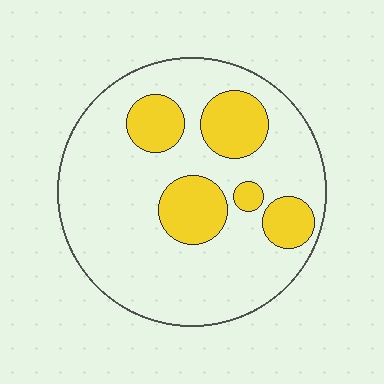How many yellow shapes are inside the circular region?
5.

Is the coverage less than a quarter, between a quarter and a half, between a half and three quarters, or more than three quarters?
Less than a quarter.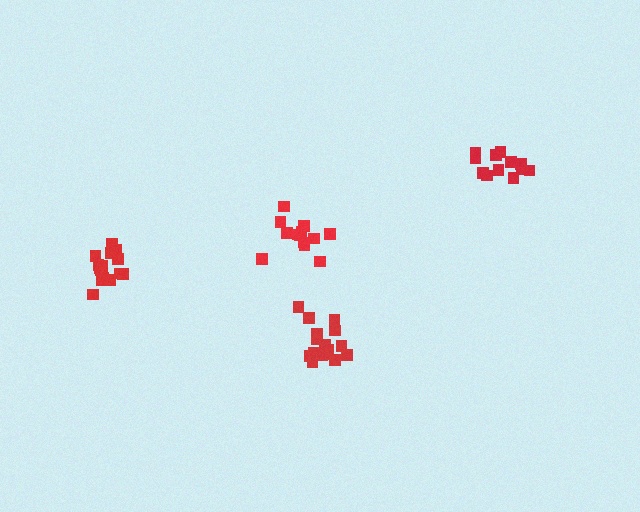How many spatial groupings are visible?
There are 4 spatial groupings.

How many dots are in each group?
Group 1: 12 dots, Group 2: 13 dots, Group 3: 17 dots, Group 4: 15 dots (57 total).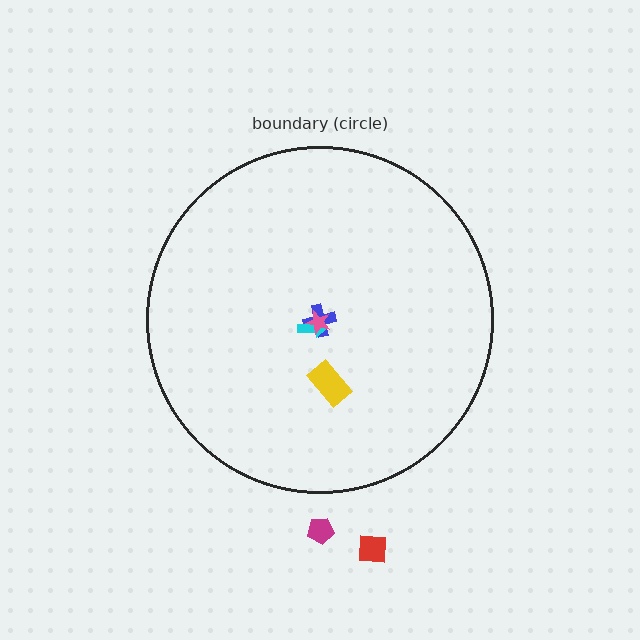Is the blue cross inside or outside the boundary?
Inside.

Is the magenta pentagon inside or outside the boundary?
Outside.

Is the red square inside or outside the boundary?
Outside.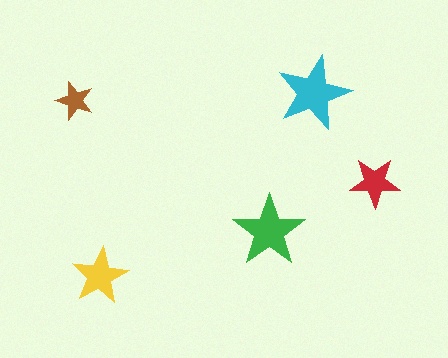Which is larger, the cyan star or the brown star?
The cyan one.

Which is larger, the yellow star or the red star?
The yellow one.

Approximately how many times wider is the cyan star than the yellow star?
About 1.5 times wider.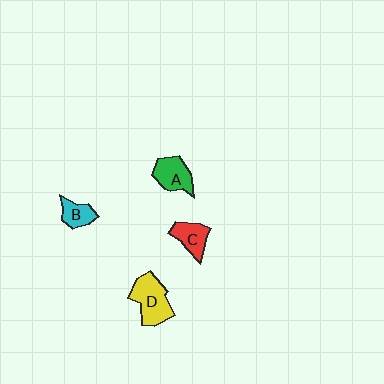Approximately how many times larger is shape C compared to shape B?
Approximately 1.2 times.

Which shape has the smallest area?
Shape B (cyan).